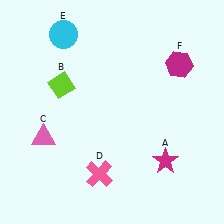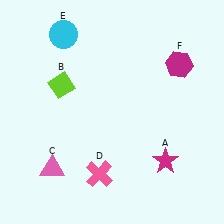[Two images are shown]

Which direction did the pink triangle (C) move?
The pink triangle (C) moved down.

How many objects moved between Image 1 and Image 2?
1 object moved between the two images.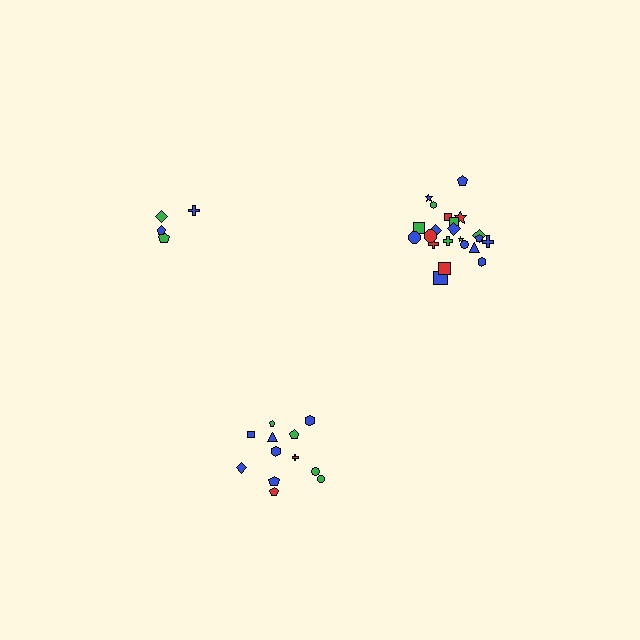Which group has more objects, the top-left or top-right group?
The top-right group.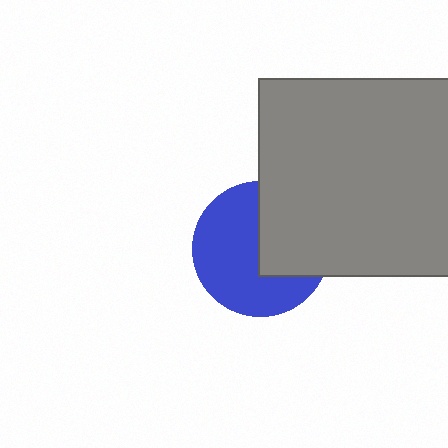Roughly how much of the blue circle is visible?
About half of it is visible (roughly 60%).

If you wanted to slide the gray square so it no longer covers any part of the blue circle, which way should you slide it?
Slide it right — that is the most direct way to separate the two shapes.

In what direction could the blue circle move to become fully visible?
The blue circle could move left. That would shift it out from behind the gray square entirely.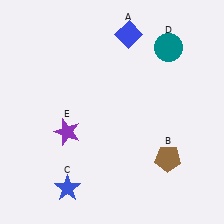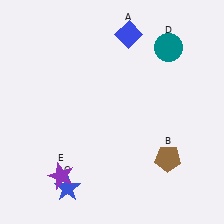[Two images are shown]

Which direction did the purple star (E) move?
The purple star (E) moved down.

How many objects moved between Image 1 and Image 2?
1 object moved between the two images.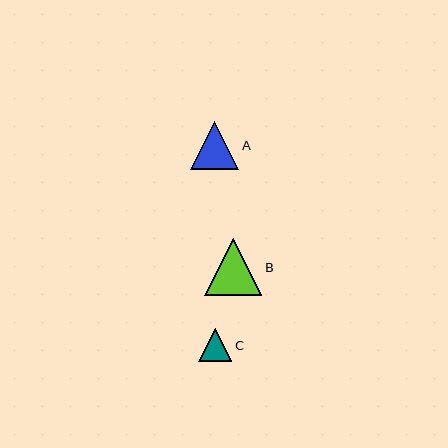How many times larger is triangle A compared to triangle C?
Triangle A is approximately 1.5 times the size of triangle C.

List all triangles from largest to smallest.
From largest to smallest: B, A, C.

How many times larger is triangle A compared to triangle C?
Triangle A is approximately 1.5 times the size of triangle C.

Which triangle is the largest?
Triangle B is the largest with a size of approximately 57 pixels.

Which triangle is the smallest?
Triangle C is the smallest with a size of approximately 33 pixels.